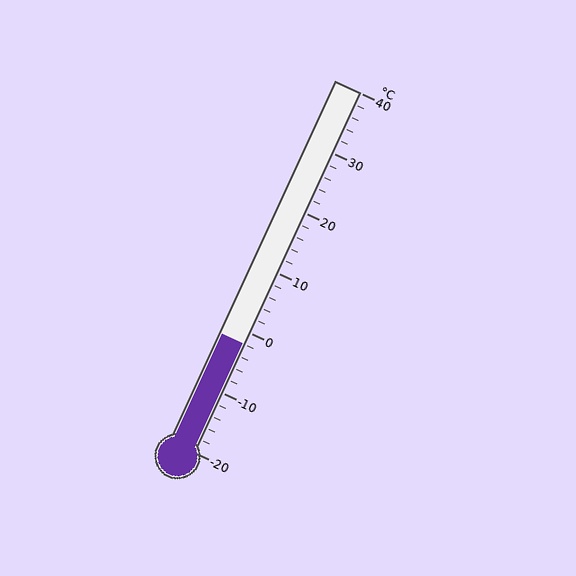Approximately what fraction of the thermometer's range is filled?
The thermometer is filled to approximately 30% of its range.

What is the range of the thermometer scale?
The thermometer scale ranges from -20°C to 40°C.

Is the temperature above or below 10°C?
The temperature is below 10°C.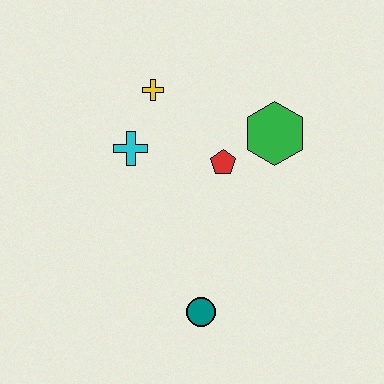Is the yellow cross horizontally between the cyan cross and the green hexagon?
Yes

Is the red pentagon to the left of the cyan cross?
No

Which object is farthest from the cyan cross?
The teal circle is farthest from the cyan cross.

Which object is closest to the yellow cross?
The cyan cross is closest to the yellow cross.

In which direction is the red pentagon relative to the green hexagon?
The red pentagon is to the left of the green hexagon.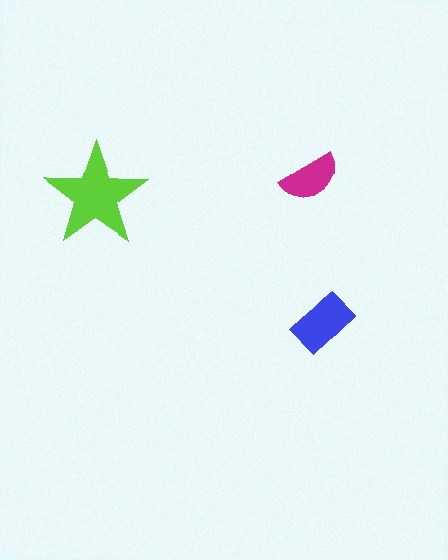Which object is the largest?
The lime star.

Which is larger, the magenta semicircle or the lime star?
The lime star.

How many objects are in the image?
There are 3 objects in the image.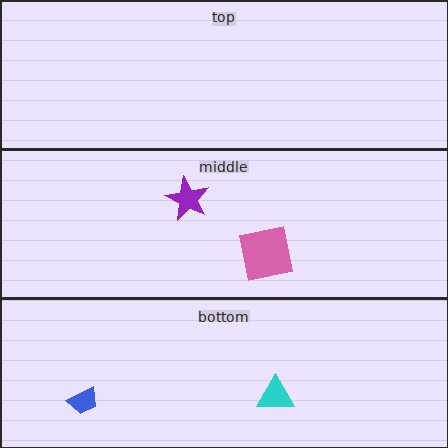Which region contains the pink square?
The middle region.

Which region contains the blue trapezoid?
The bottom region.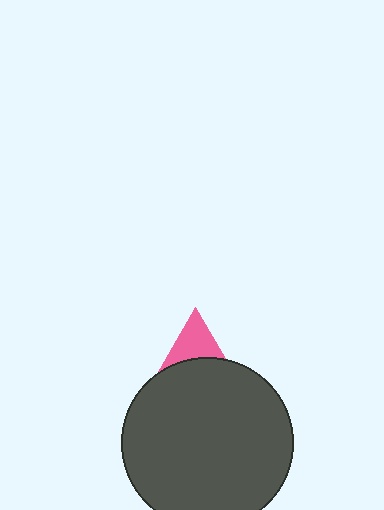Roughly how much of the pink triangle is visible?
A small part of it is visible (roughly 36%).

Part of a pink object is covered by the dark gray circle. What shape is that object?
It is a triangle.